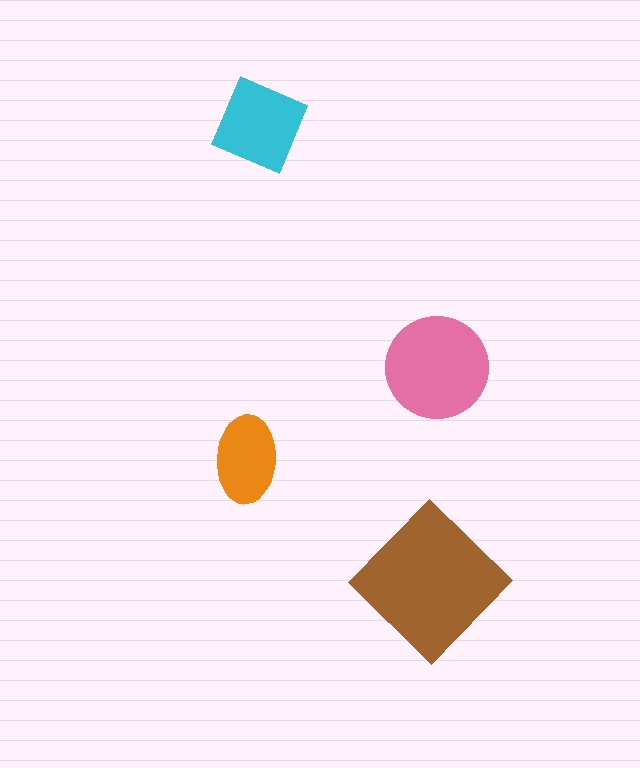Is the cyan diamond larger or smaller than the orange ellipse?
Larger.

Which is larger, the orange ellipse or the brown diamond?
The brown diamond.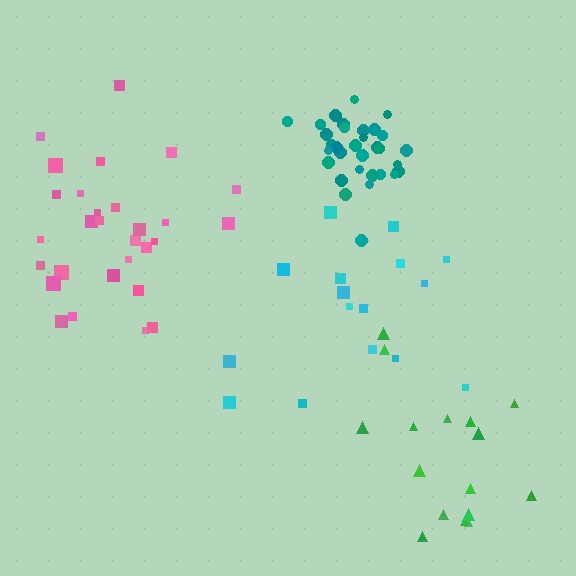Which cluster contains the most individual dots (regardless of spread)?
Teal (33).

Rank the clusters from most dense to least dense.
teal, pink, green, cyan.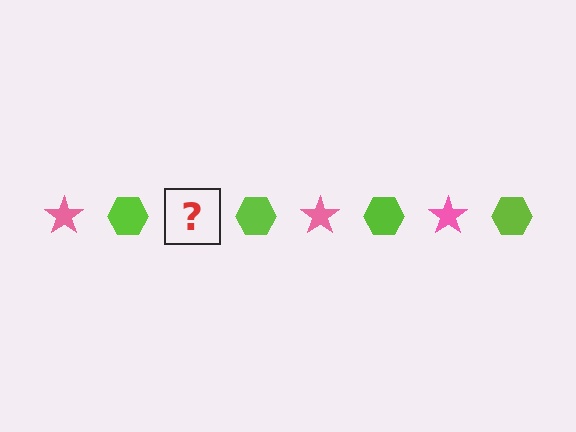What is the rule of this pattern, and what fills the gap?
The rule is that the pattern alternates between pink star and lime hexagon. The gap should be filled with a pink star.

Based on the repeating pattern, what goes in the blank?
The blank should be a pink star.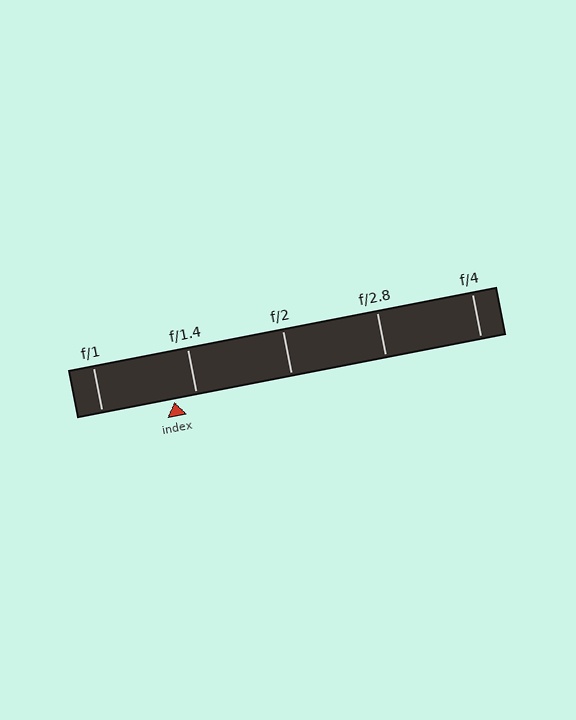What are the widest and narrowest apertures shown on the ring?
The widest aperture shown is f/1 and the narrowest is f/4.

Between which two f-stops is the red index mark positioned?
The index mark is between f/1 and f/1.4.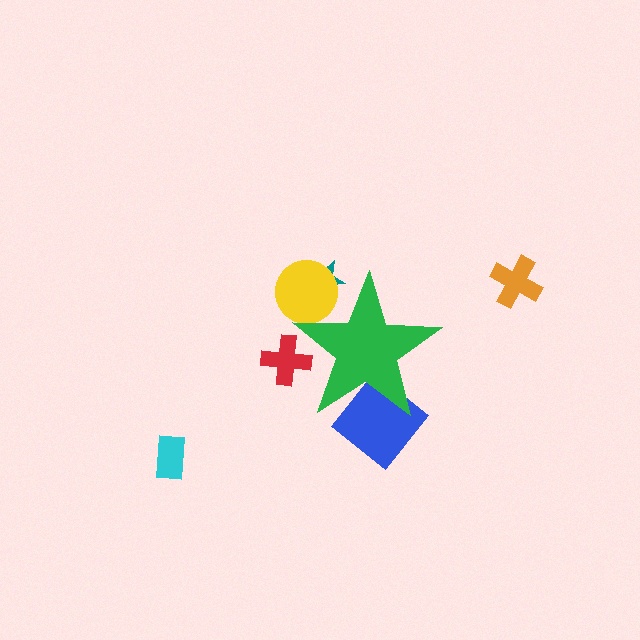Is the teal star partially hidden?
Yes, the teal star is partially hidden behind the green star.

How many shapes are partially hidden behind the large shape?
4 shapes are partially hidden.